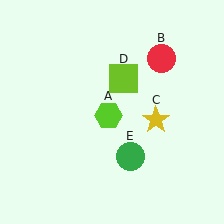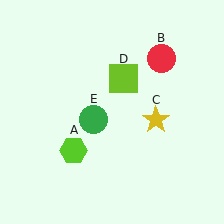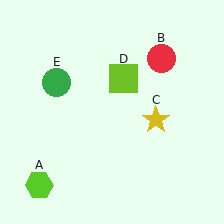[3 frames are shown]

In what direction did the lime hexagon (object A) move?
The lime hexagon (object A) moved down and to the left.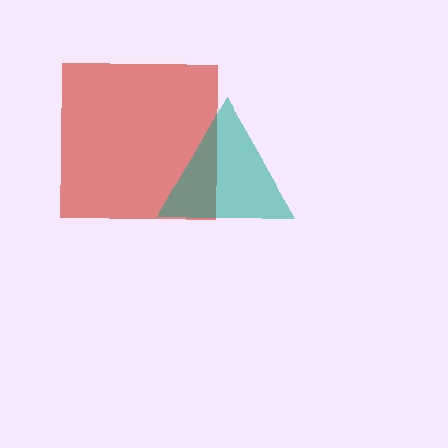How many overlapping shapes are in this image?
There are 2 overlapping shapes in the image.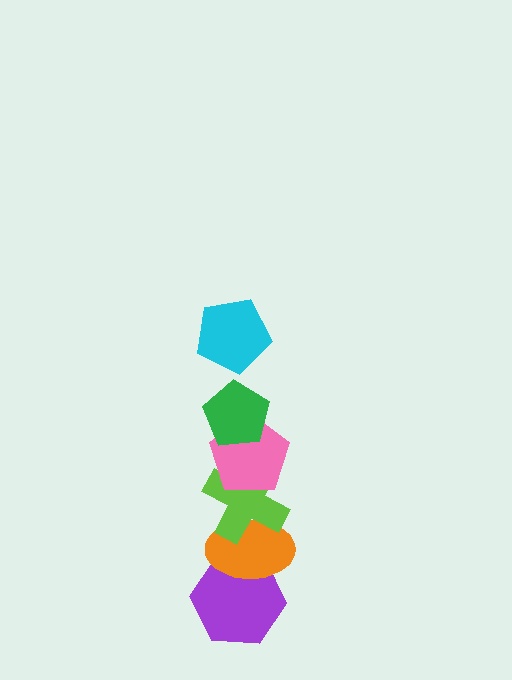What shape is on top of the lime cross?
The pink pentagon is on top of the lime cross.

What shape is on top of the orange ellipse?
The lime cross is on top of the orange ellipse.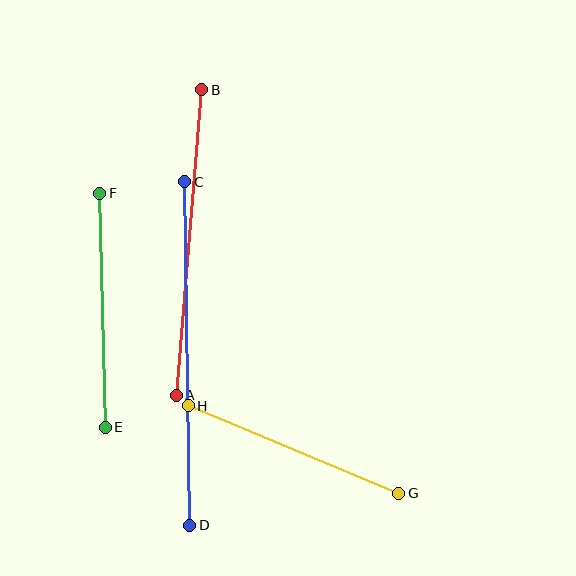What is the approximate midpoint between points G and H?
The midpoint is at approximately (294, 449) pixels.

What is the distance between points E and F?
The distance is approximately 234 pixels.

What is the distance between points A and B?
The distance is approximately 306 pixels.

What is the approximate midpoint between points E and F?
The midpoint is at approximately (102, 310) pixels.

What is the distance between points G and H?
The distance is approximately 228 pixels.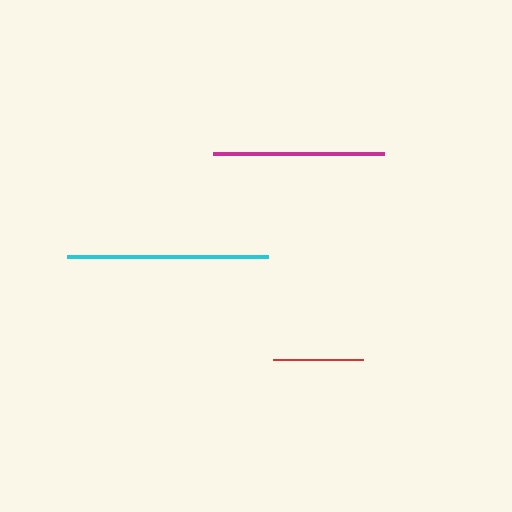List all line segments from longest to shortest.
From longest to shortest: cyan, magenta, red.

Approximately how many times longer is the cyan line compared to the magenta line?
The cyan line is approximately 1.2 times the length of the magenta line.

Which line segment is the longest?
The cyan line is the longest at approximately 201 pixels.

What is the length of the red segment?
The red segment is approximately 90 pixels long.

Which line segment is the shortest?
The red line is the shortest at approximately 90 pixels.